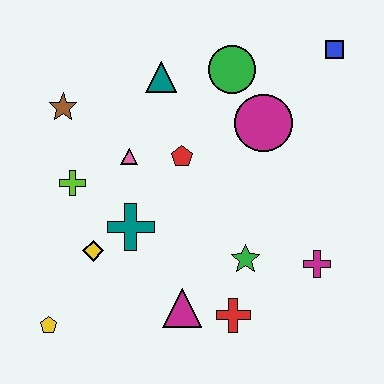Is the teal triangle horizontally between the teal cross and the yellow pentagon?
No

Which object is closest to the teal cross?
The yellow diamond is closest to the teal cross.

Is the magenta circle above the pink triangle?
Yes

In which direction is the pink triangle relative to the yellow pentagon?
The pink triangle is above the yellow pentagon.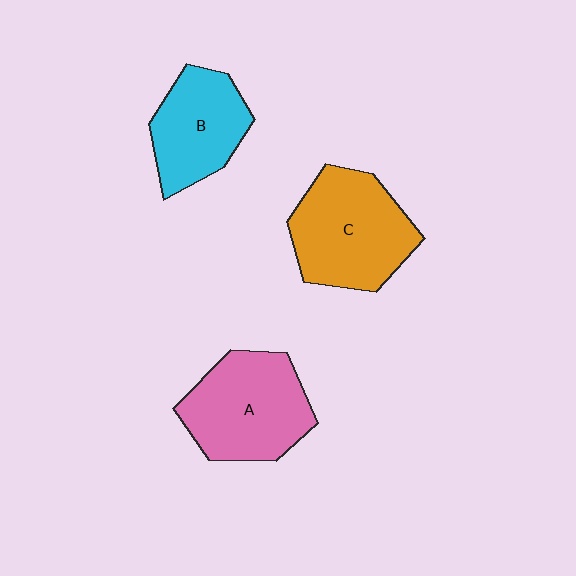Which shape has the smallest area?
Shape B (cyan).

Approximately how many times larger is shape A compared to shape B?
Approximately 1.3 times.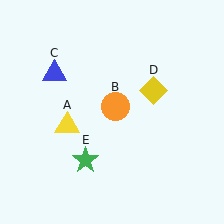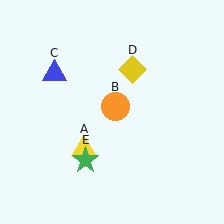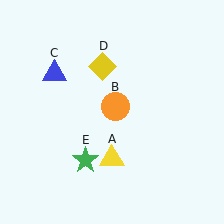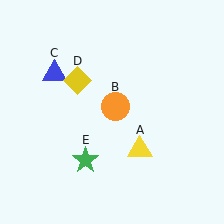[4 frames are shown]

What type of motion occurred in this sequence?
The yellow triangle (object A), yellow diamond (object D) rotated counterclockwise around the center of the scene.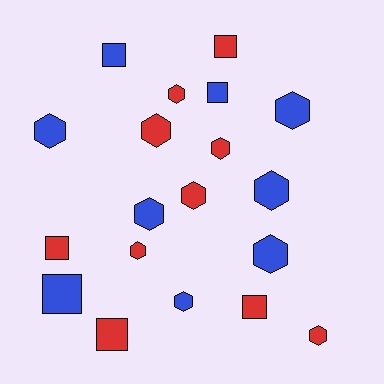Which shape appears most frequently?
Hexagon, with 12 objects.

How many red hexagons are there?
There are 6 red hexagons.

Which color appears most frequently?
Red, with 10 objects.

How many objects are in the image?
There are 19 objects.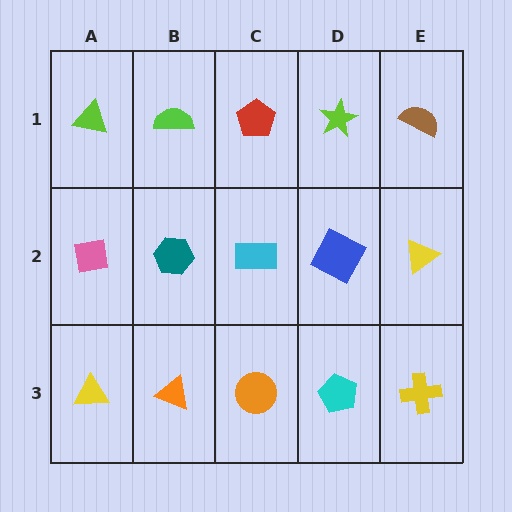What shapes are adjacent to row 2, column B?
A lime semicircle (row 1, column B), an orange triangle (row 3, column B), a pink square (row 2, column A), a cyan rectangle (row 2, column C).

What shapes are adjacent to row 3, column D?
A blue square (row 2, column D), an orange circle (row 3, column C), a yellow cross (row 3, column E).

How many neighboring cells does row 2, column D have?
4.